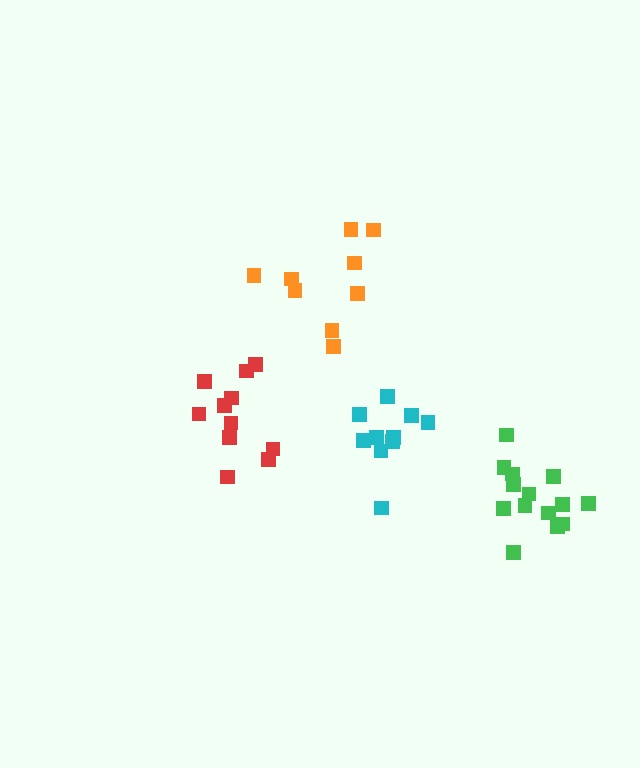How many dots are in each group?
Group 1: 9 dots, Group 2: 11 dots, Group 3: 11 dots, Group 4: 14 dots (45 total).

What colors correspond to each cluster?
The clusters are colored: orange, red, cyan, green.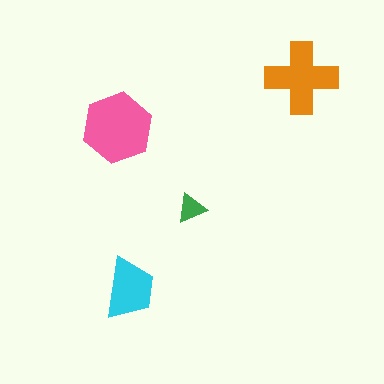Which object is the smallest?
The green triangle.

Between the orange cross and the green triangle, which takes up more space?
The orange cross.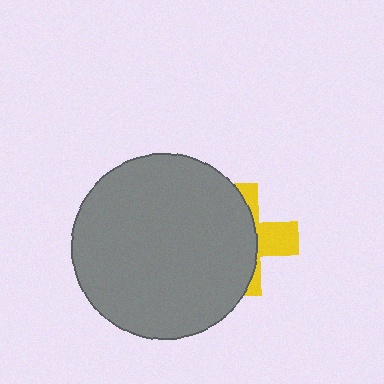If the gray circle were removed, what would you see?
You would see the complete yellow cross.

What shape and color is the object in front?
The object in front is a gray circle.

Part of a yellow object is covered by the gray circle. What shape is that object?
It is a cross.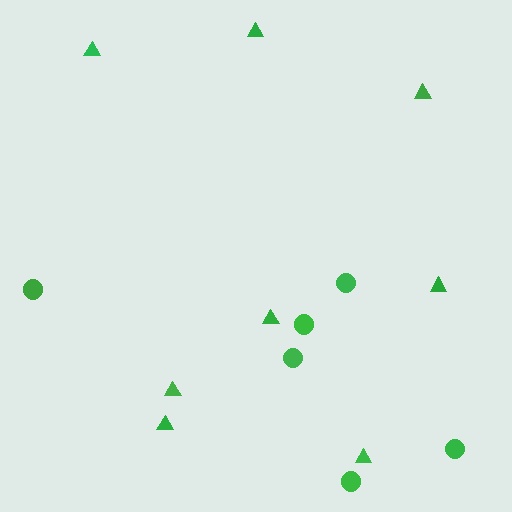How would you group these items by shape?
There are 2 groups: one group of triangles (8) and one group of circles (6).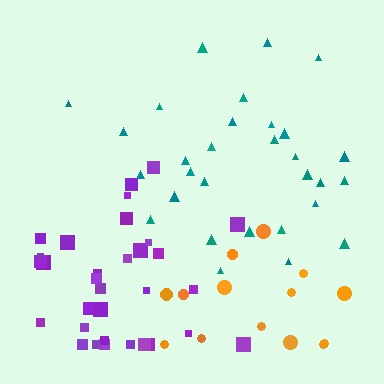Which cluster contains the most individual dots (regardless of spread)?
Purple (32).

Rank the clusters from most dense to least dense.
purple, teal, orange.